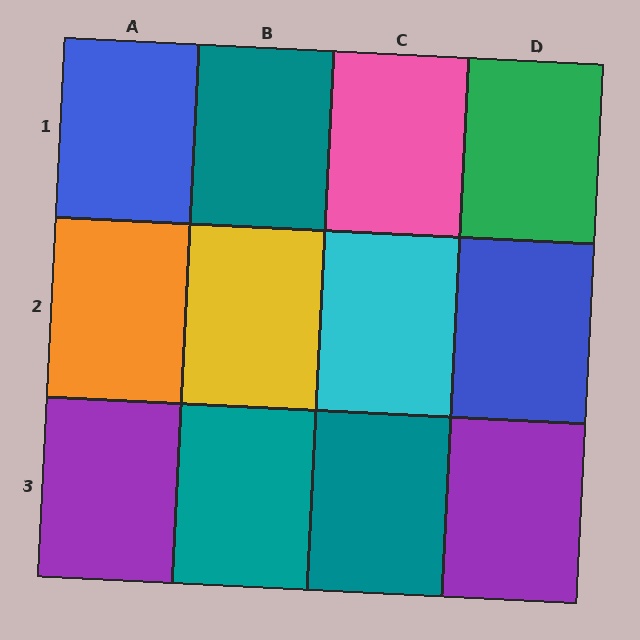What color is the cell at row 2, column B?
Yellow.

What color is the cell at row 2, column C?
Cyan.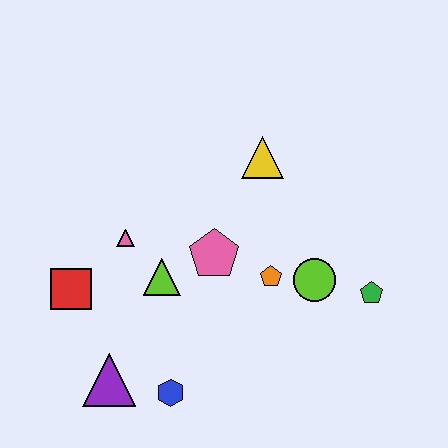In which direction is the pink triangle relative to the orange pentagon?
The pink triangle is to the left of the orange pentagon.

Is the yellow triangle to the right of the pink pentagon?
Yes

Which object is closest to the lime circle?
The orange pentagon is closest to the lime circle.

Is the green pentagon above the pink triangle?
No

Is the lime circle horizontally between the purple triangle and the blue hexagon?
No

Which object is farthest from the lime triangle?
The green pentagon is farthest from the lime triangle.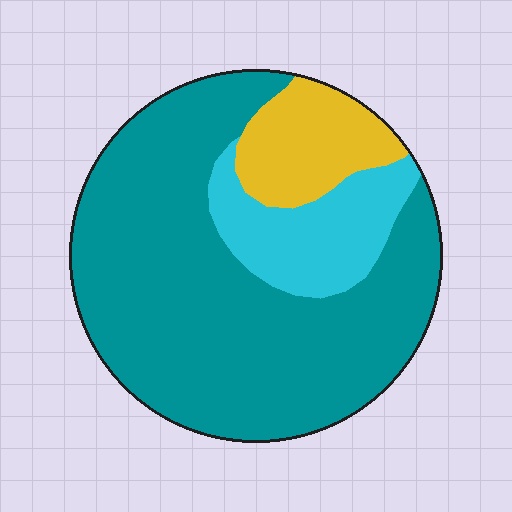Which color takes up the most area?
Teal, at roughly 70%.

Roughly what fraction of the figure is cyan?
Cyan takes up about one sixth (1/6) of the figure.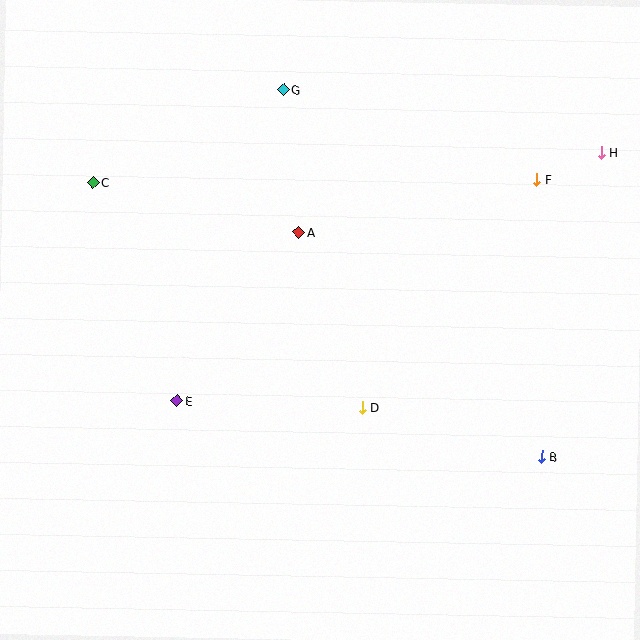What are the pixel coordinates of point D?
Point D is at (363, 408).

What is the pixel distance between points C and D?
The distance between C and D is 351 pixels.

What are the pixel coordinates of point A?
Point A is at (298, 232).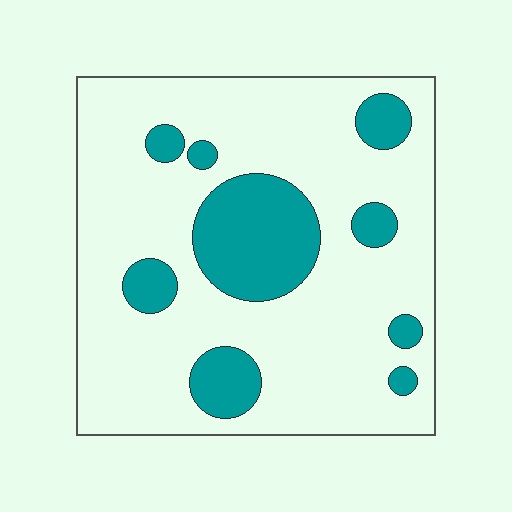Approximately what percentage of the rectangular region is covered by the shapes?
Approximately 20%.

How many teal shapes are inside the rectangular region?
9.